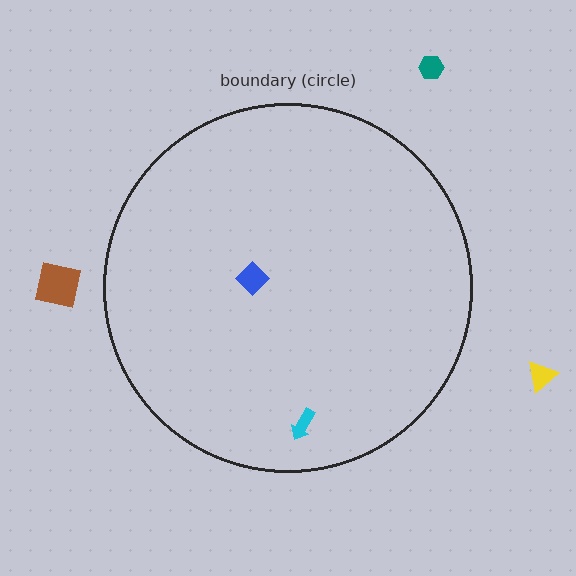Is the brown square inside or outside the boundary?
Outside.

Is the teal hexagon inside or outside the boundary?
Outside.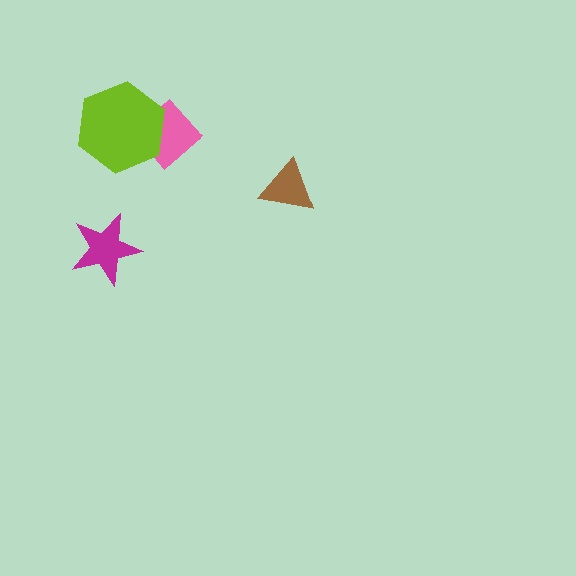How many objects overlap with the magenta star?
0 objects overlap with the magenta star.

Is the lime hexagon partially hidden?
No, no other shape covers it.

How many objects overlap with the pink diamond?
1 object overlaps with the pink diamond.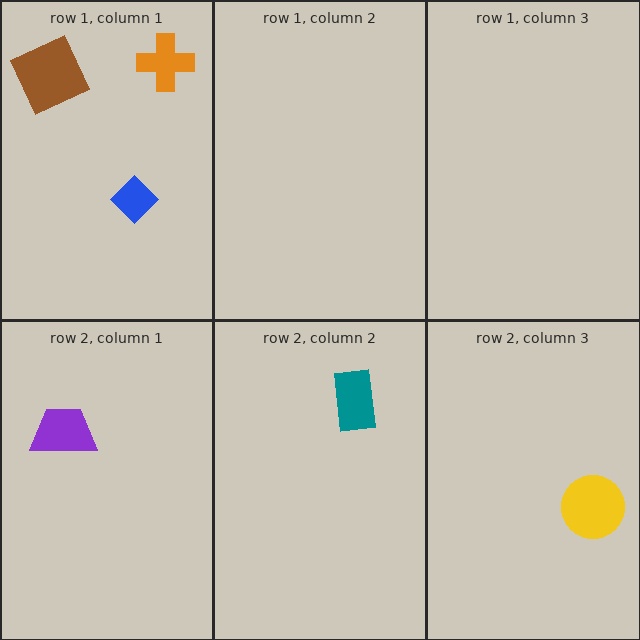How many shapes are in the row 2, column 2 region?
1.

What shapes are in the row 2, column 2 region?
The teal rectangle.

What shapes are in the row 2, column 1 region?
The purple trapezoid.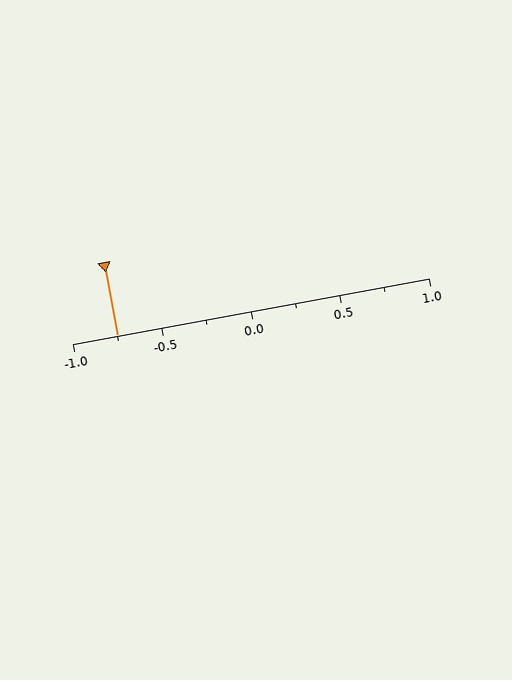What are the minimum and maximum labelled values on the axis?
The axis runs from -1.0 to 1.0.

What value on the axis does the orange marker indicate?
The marker indicates approximately -0.75.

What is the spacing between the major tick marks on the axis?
The major ticks are spaced 0.5 apart.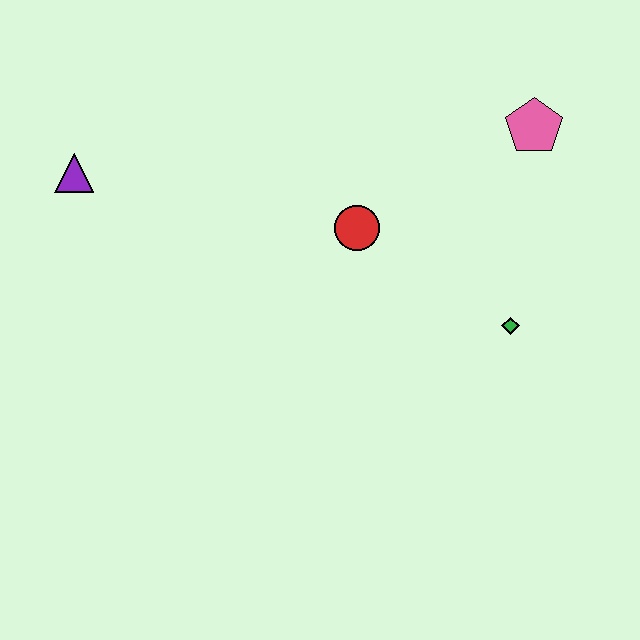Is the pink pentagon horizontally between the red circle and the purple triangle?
No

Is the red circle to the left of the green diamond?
Yes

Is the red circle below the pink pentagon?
Yes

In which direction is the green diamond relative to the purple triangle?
The green diamond is to the right of the purple triangle.